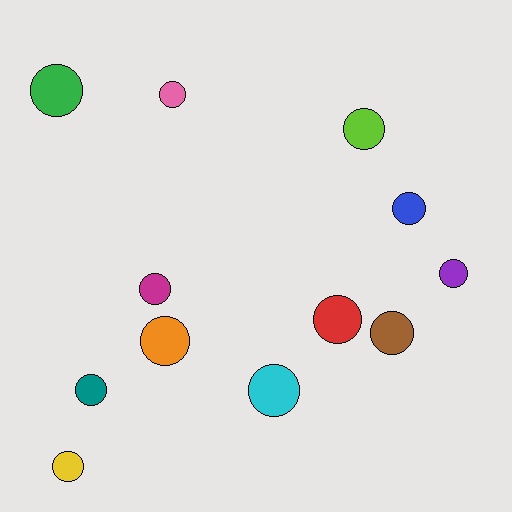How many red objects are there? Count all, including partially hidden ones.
There is 1 red object.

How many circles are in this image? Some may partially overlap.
There are 12 circles.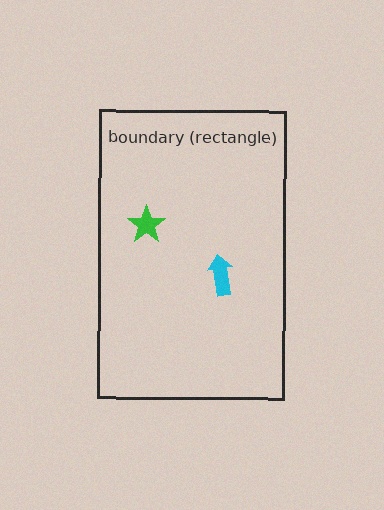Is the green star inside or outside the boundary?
Inside.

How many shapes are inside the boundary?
2 inside, 0 outside.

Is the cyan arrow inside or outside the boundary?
Inside.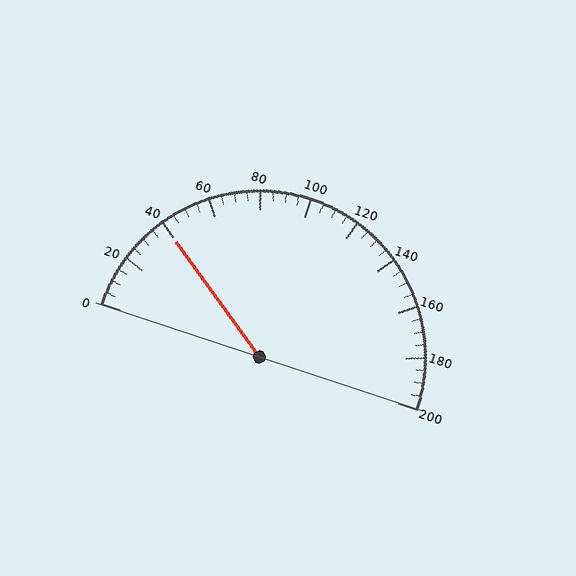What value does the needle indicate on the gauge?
The needle indicates approximately 40.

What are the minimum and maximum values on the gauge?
The gauge ranges from 0 to 200.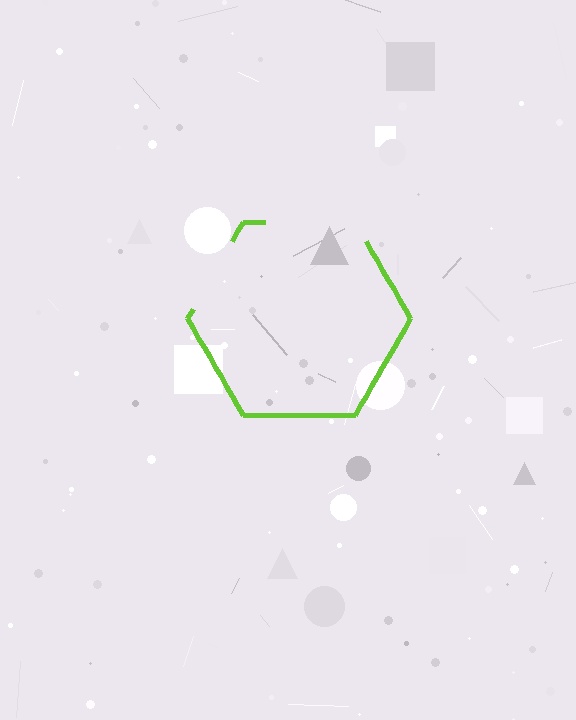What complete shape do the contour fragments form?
The contour fragments form a hexagon.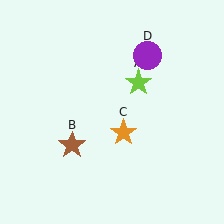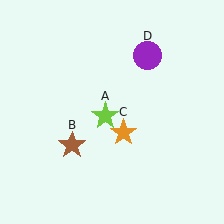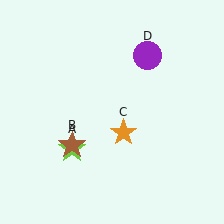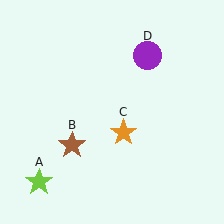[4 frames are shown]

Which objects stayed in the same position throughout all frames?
Brown star (object B) and orange star (object C) and purple circle (object D) remained stationary.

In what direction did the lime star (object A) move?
The lime star (object A) moved down and to the left.